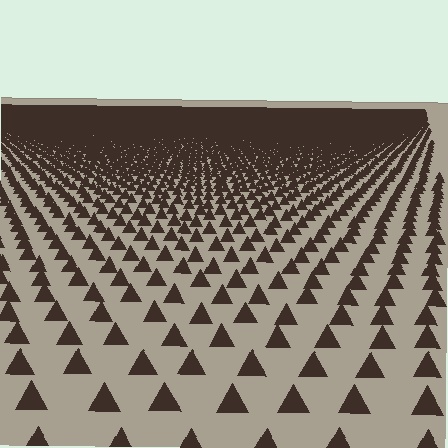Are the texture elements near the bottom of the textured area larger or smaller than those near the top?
Larger. Near the bottom, elements are closer to the viewer and appear at a bigger on-screen size.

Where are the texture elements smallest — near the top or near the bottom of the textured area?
Near the top.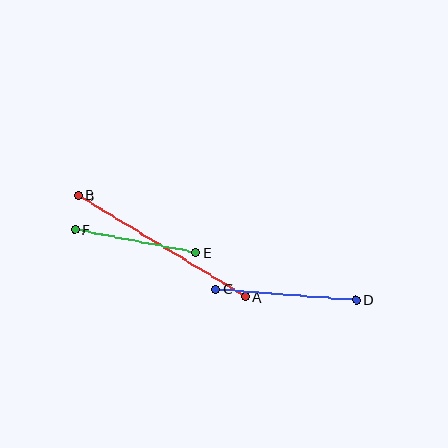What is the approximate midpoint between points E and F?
The midpoint is at approximately (135, 241) pixels.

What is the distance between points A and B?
The distance is approximately 195 pixels.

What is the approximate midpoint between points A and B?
The midpoint is at approximately (162, 246) pixels.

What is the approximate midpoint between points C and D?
The midpoint is at approximately (286, 294) pixels.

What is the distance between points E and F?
The distance is approximately 123 pixels.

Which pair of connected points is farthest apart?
Points A and B are farthest apart.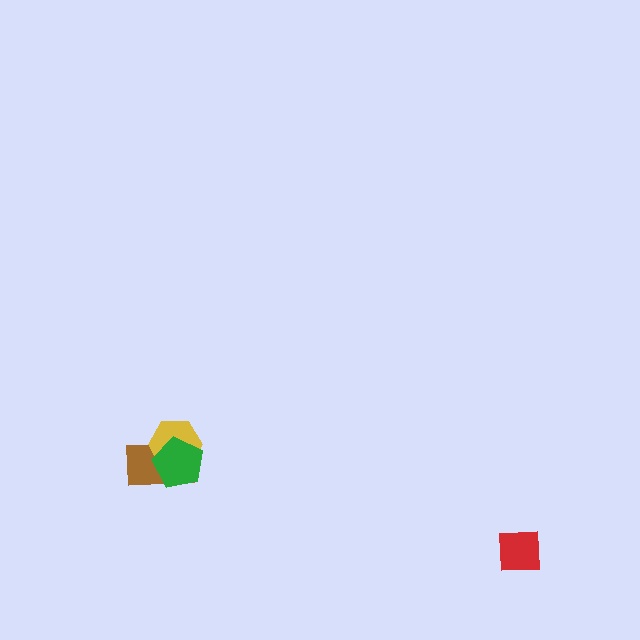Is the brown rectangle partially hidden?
Yes, it is partially covered by another shape.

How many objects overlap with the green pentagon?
2 objects overlap with the green pentagon.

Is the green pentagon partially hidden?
No, no other shape covers it.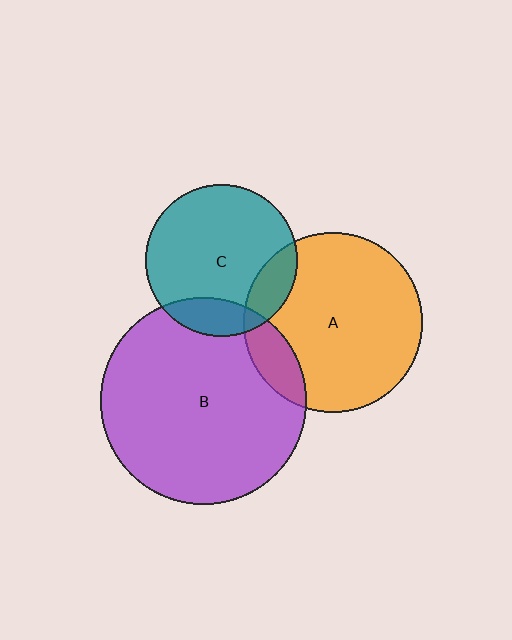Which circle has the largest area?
Circle B (purple).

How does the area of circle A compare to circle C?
Approximately 1.4 times.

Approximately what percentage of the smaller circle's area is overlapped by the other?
Approximately 15%.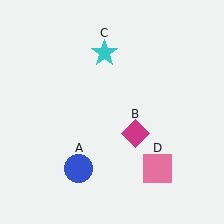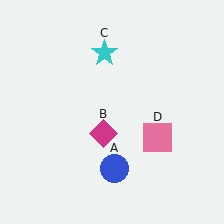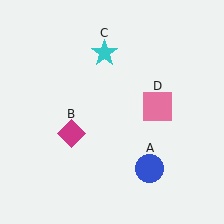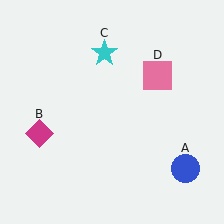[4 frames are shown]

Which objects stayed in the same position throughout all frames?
Cyan star (object C) remained stationary.